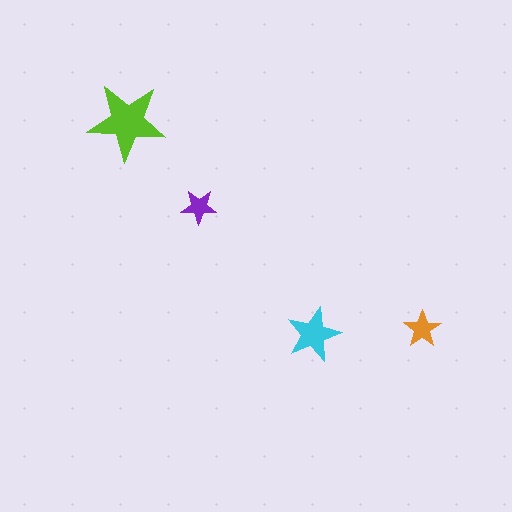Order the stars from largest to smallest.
the lime one, the cyan one, the orange one, the purple one.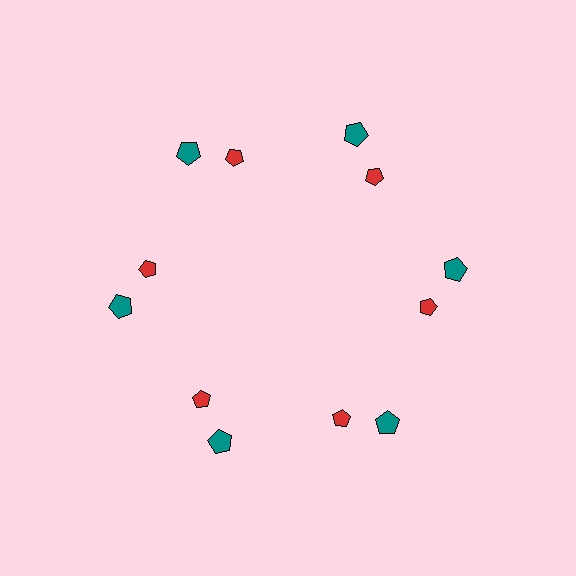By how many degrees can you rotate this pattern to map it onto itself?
The pattern maps onto itself every 60 degrees of rotation.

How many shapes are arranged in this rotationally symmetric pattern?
There are 12 shapes, arranged in 6 groups of 2.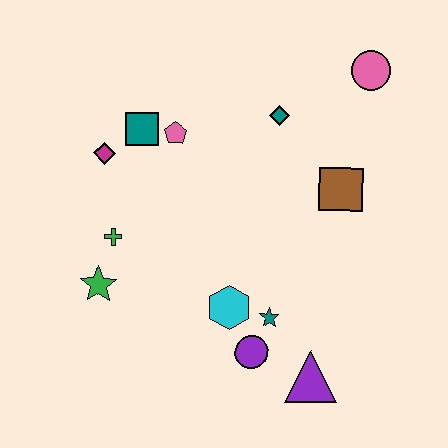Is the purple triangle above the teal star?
No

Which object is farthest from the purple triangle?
The pink circle is farthest from the purple triangle.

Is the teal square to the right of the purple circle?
No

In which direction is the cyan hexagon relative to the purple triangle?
The cyan hexagon is to the left of the purple triangle.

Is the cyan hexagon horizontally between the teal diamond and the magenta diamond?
Yes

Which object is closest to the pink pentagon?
The teal square is closest to the pink pentagon.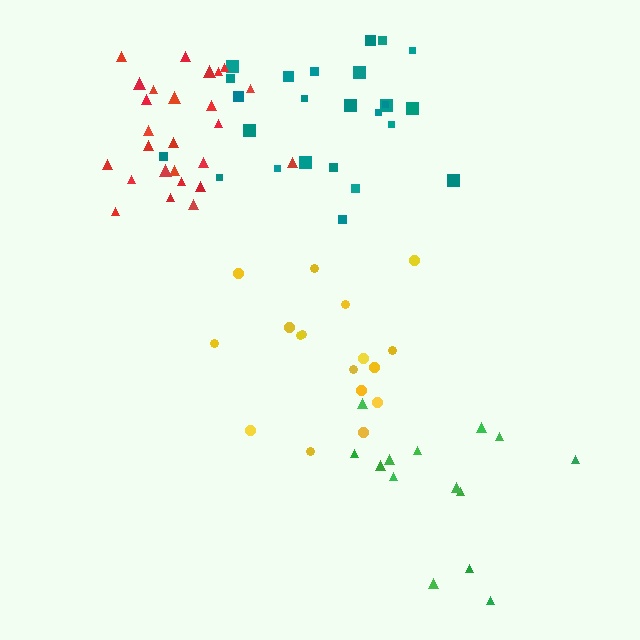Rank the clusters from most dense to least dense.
red, teal, yellow, green.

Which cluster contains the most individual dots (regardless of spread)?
Red (26).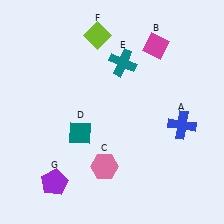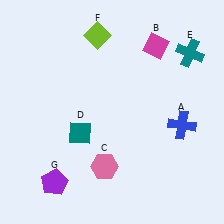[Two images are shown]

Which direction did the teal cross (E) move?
The teal cross (E) moved right.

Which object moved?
The teal cross (E) moved right.